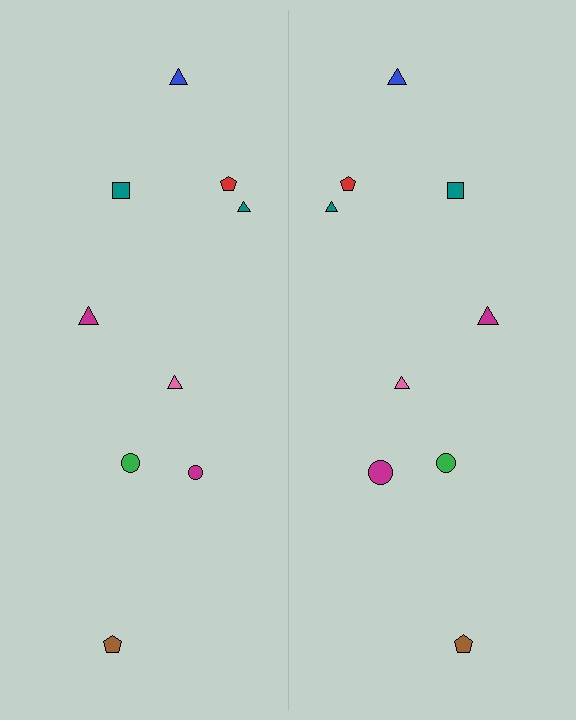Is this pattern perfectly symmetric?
No, the pattern is not perfectly symmetric. The magenta circle on the right side has a different size than its mirror counterpart.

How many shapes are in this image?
There are 18 shapes in this image.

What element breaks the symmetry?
The magenta circle on the right side has a different size than its mirror counterpart.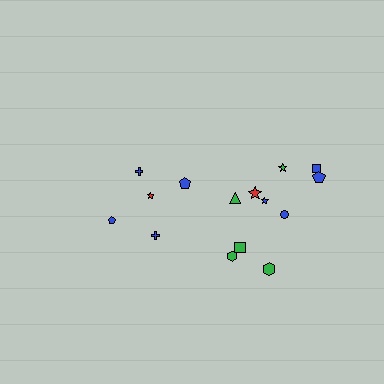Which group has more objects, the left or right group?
The right group.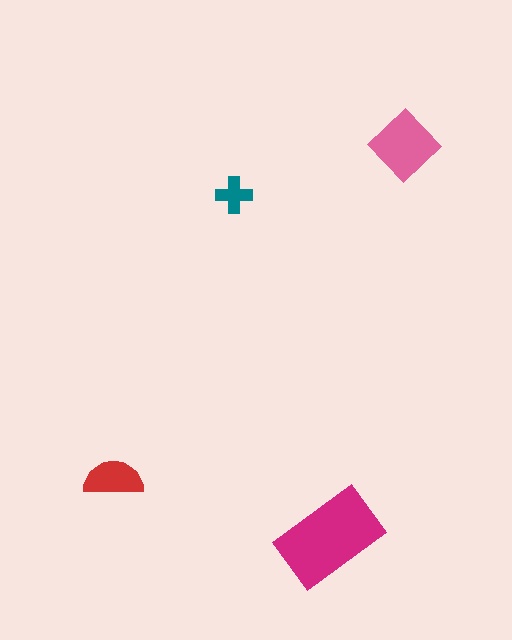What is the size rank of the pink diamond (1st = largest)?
2nd.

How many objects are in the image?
There are 4 objects in the image.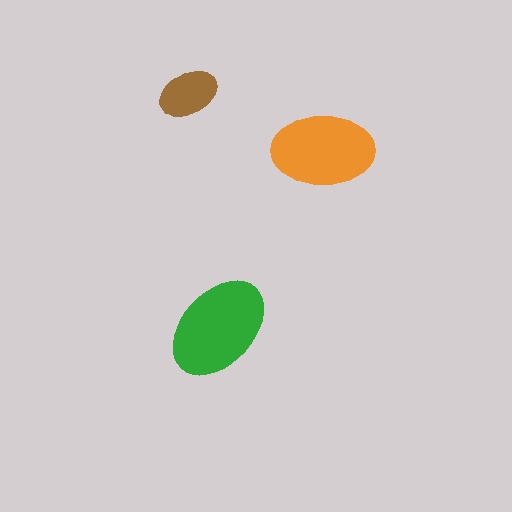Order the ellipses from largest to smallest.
the green one, the orange one, the brown one.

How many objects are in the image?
There are 3 objects in the image.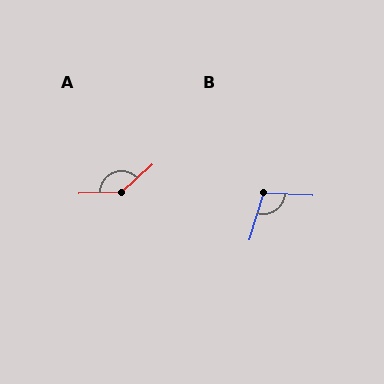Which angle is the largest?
A, at approximately 140 degrees.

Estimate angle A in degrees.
Approximately 140 degrees.